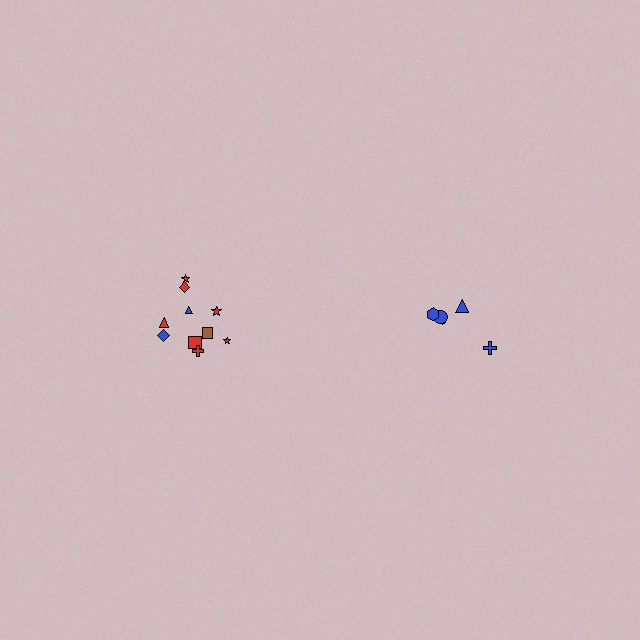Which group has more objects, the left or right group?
The left group.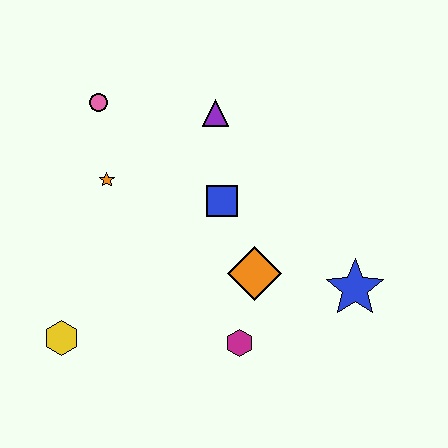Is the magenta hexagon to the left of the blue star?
Yes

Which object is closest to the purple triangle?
The blue square is closest to the purple triangle.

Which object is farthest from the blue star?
The pink circle is farthest from the blue star.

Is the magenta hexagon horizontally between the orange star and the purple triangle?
No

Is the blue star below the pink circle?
Yes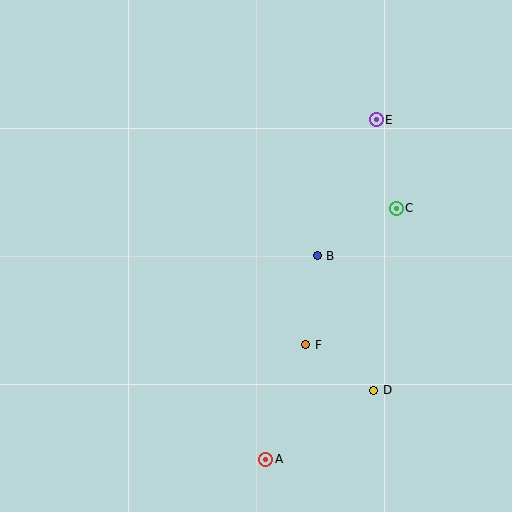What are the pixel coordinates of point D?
Point D is at (374, 390).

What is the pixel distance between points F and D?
The distance between F and D is 82 pixels.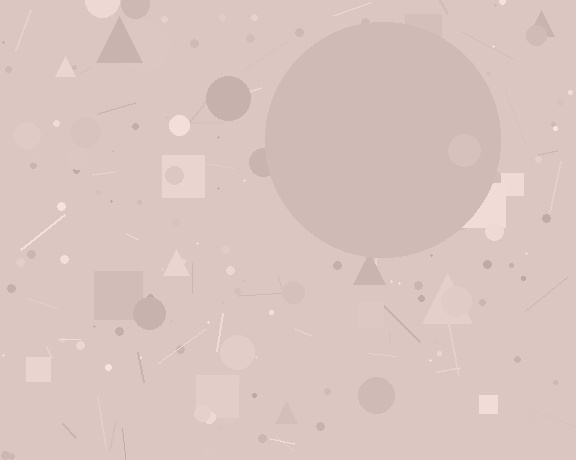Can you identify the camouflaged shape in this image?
The camouflaged shape is a circle.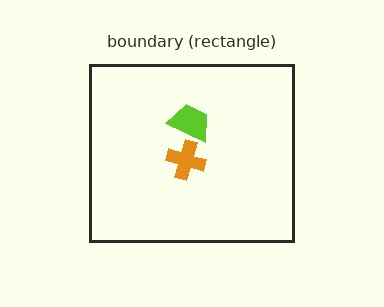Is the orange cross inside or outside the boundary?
Inside.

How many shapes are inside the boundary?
2 inside, 0 outside.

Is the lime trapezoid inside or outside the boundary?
Inside.